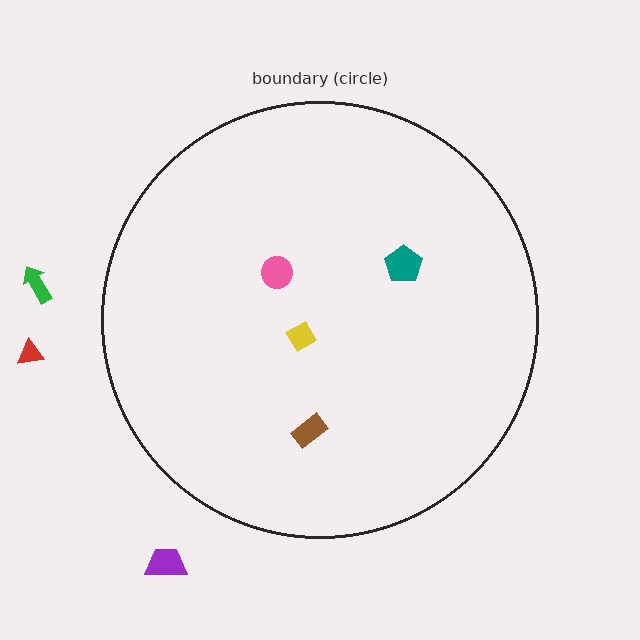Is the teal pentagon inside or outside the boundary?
Inside.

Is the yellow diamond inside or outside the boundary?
Inside.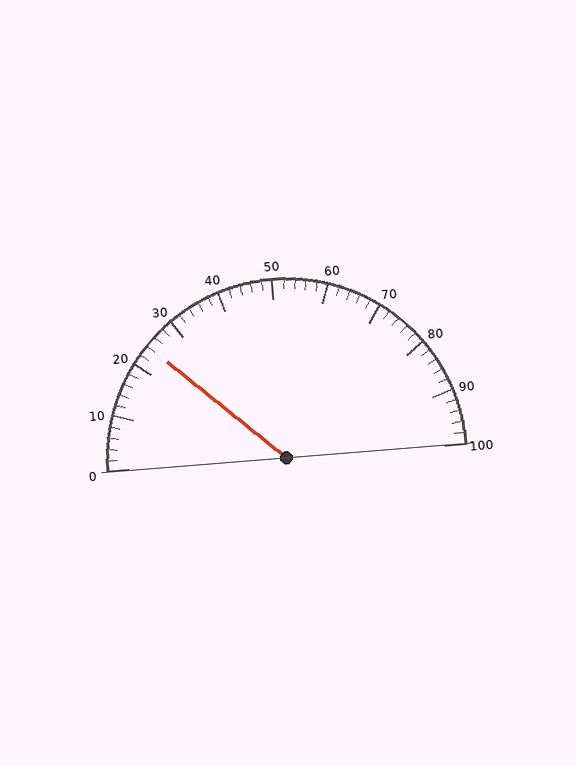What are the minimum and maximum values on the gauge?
The gauge ranges from 0 to 100.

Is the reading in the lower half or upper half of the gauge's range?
The reading is in the lower half of the range (0 to 100).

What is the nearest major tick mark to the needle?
The nearest major tick mark is 20.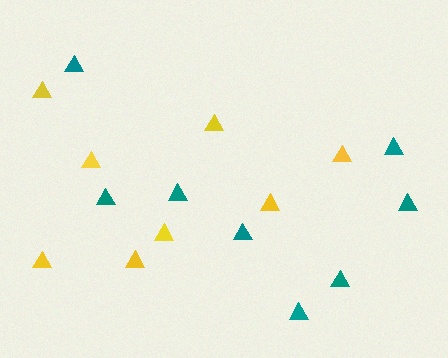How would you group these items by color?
There are 2 groups: one group of yellow triangles (8) and one group of teal triangles (8).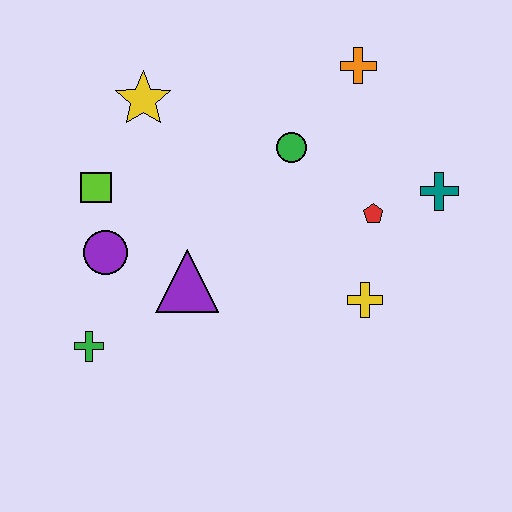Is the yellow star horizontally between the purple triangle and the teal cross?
No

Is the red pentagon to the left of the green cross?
No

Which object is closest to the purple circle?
The lime square is closest to the purple circle.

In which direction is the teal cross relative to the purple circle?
The teal cross is to the right of the purple circle.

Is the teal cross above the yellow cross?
Yes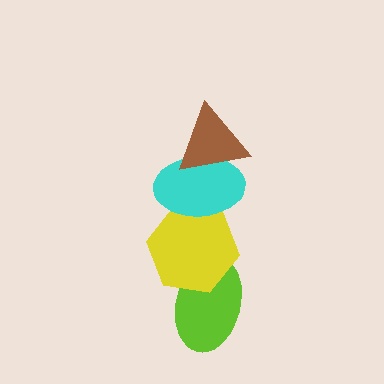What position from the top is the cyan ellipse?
The cyan ellipse is 2nd from the top.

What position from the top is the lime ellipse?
The lime ellipse is 4th from the top.